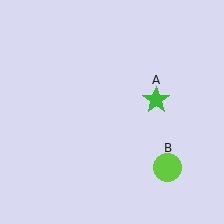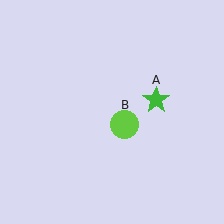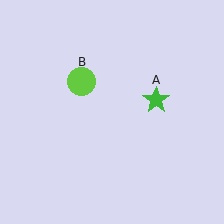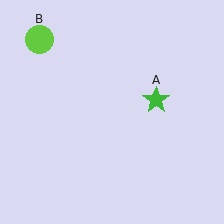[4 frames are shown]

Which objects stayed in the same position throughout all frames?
Green star (object A) remained stationary.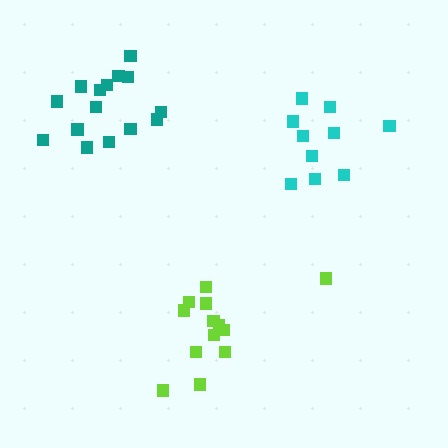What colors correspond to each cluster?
The clusters are colored: cyan, teal, lime.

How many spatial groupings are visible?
There are 3 spatial groupings.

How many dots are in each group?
Group 1: 10 dots, Group 2: 15 dots, Group 3: 13 dots (38 total).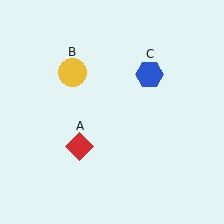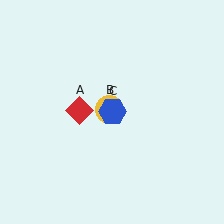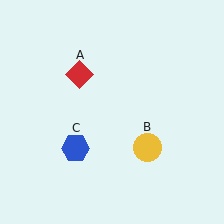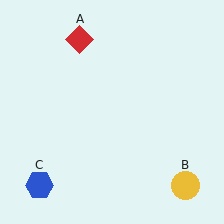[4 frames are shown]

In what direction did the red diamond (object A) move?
The red diamond (object A) moved up.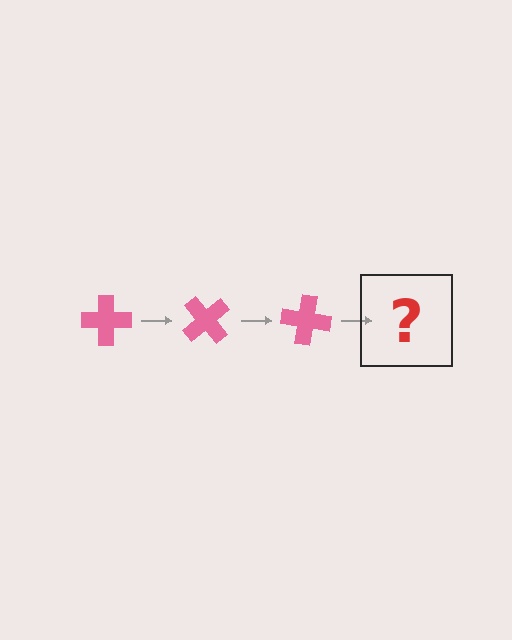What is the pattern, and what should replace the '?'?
The pattern is that the cross rotates 50 degrees each step. The '?' should be a pink cross rotated 150 degrees.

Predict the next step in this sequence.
The next step is a pink cross rotated 150 degrees.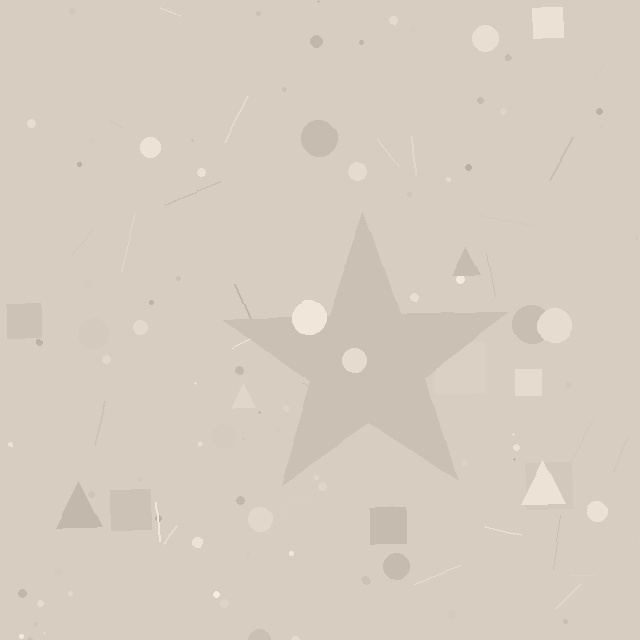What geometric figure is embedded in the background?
A star is embedded in the background.